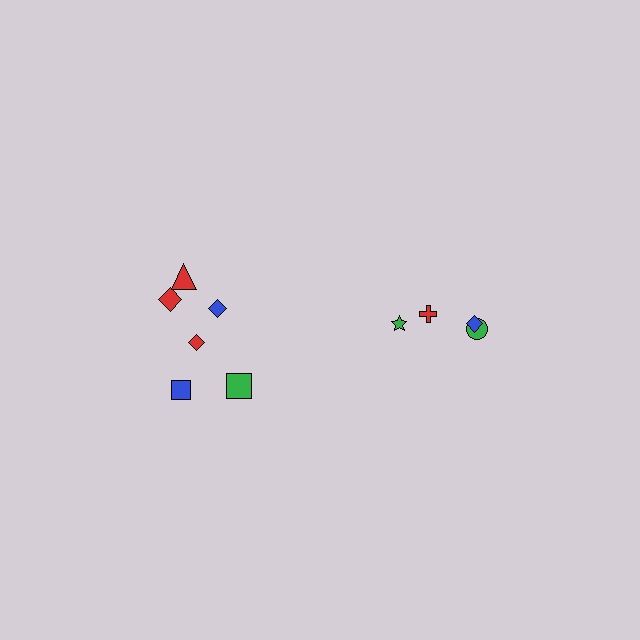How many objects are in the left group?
There are 6 objects.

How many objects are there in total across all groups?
There are 10 objects.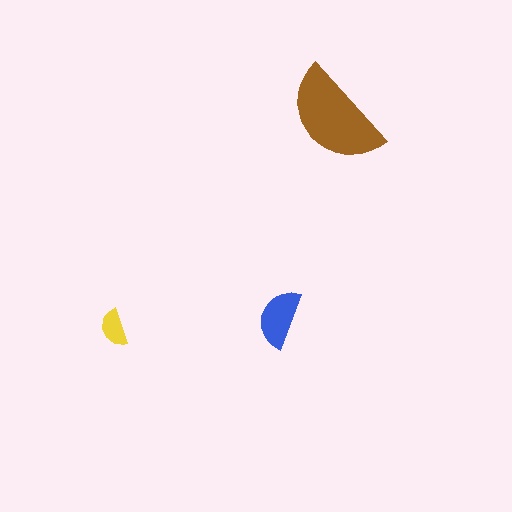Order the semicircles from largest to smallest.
the brown one, the blue one, the yellow one.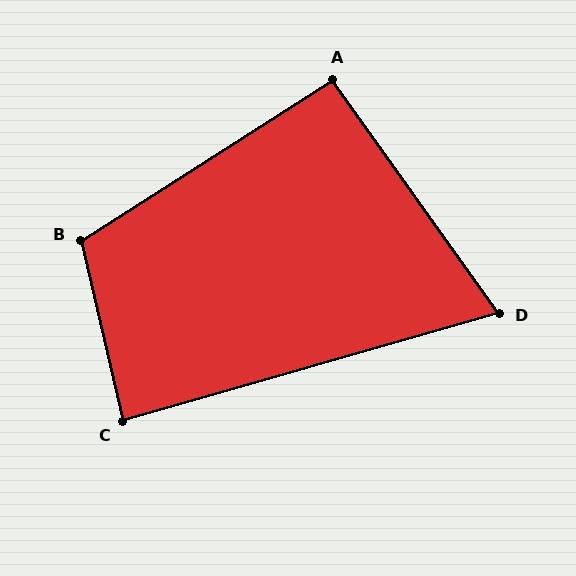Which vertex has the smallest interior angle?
D, at approximately 70 degrees.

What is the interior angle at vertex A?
Approximately 93 degrees (approximately right).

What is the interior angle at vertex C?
Approximately 87 degrees (approximately right).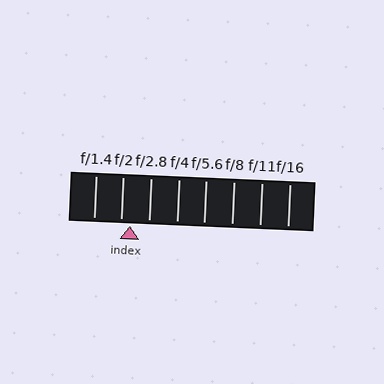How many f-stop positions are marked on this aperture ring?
There are 8 f-stop positions marked.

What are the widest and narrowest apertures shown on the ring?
The widest aperture shown is f/1.4 and the narrowest is f/16.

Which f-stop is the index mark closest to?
The index mark is closest to f/2.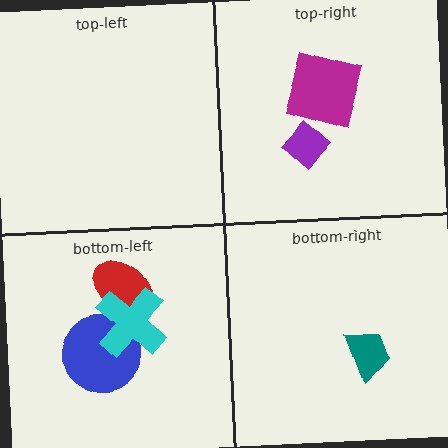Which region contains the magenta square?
The top-right region.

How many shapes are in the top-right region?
2.